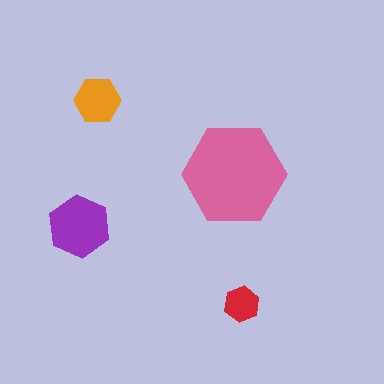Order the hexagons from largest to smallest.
the pink one, the purple one, the orange one, the red one.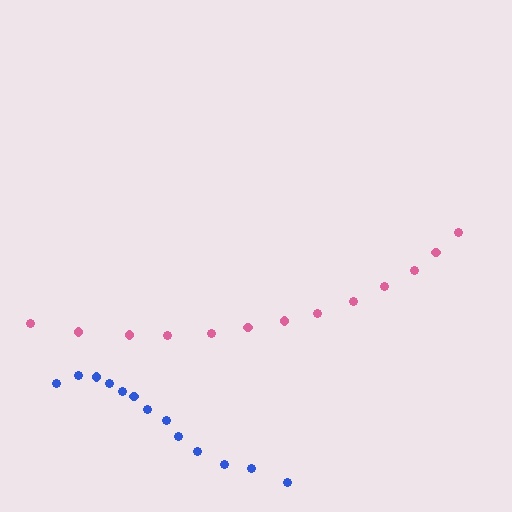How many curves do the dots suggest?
There are 2 distinct paths.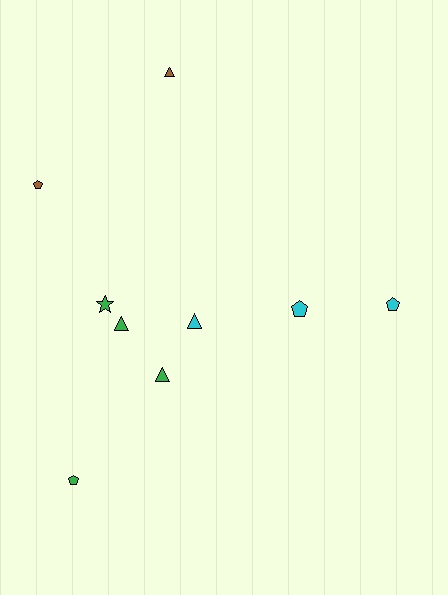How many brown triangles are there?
There is 1 brown triangle.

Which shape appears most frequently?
Pentagon, with 4 objects.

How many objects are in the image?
There are 9 objects.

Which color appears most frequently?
Green, with 4 objects.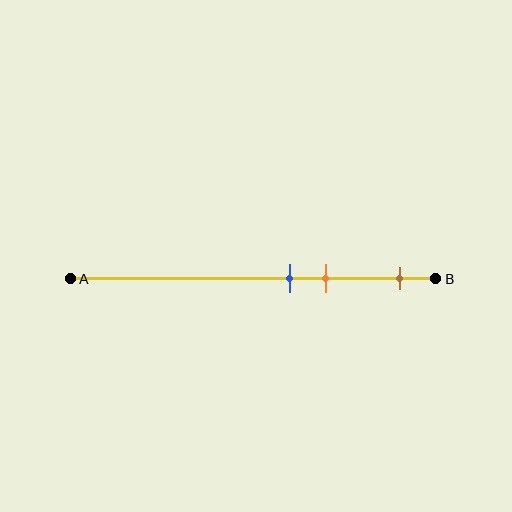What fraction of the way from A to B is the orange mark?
The orange mark is approximately 70% (0.7) of the way from A to B.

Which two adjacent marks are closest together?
The blue and orange marks are the closest adjacent pair.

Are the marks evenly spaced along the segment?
No, the marks are not evenly spaced.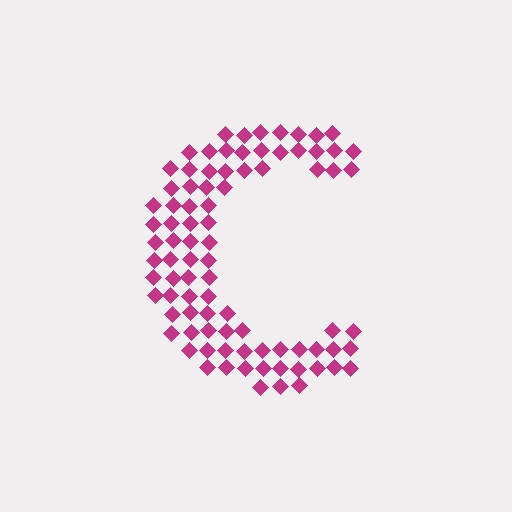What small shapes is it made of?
It is made of small diamonds.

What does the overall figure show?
The overall figure shows the letter C.